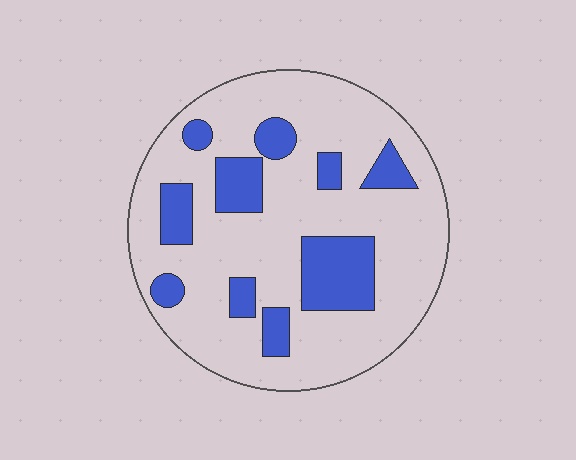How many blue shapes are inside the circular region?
10.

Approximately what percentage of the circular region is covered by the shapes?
Approximately 25%.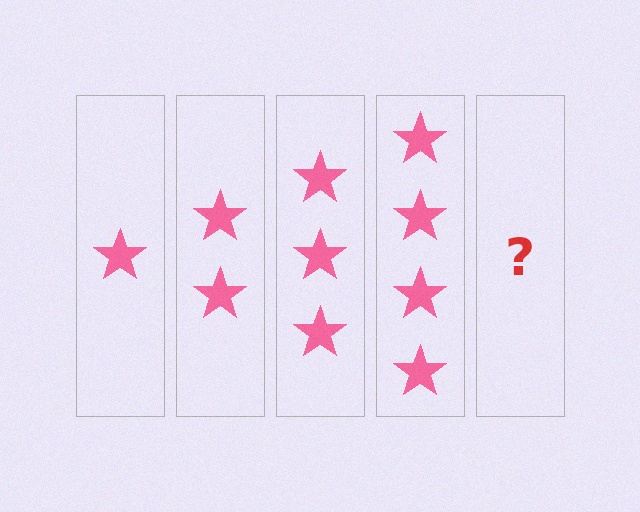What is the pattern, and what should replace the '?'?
The pattern is that each step adds one more star. The '?' should be 5 stars.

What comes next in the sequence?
The next element should be 5 stars.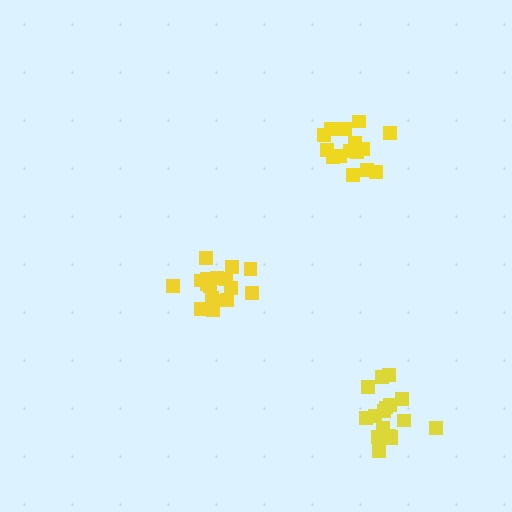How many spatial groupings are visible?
There are 3 spatial groupings.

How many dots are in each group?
Group 1: 18 dots, Group 2: 17 dots, Group 3: 16 dots (51 total).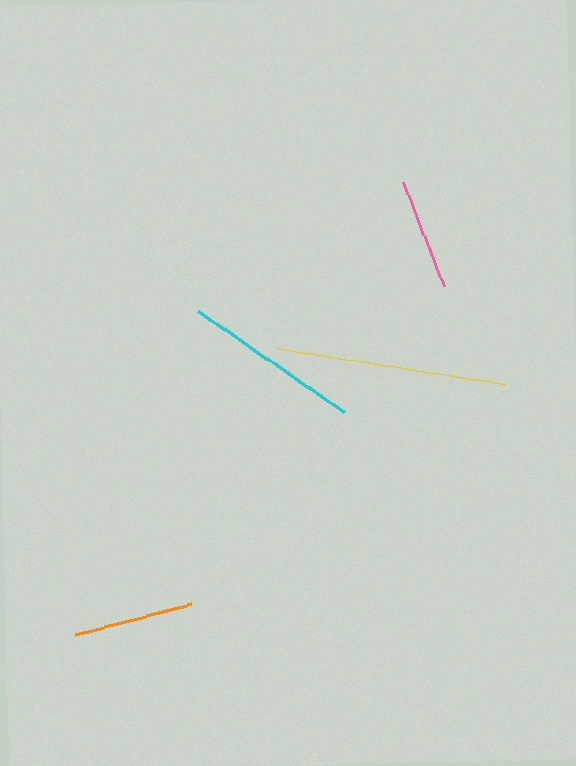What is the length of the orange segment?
The orange segment is approximately 121 pixels long.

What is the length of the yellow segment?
The yellow segment is approximately 229 pixels long.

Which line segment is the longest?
The yellow line is the longest at approximately 229 pixels.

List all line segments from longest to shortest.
From longest to shortest: yellow, cyan, orange, pink.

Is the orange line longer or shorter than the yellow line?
The yellow line is longer than the orange line.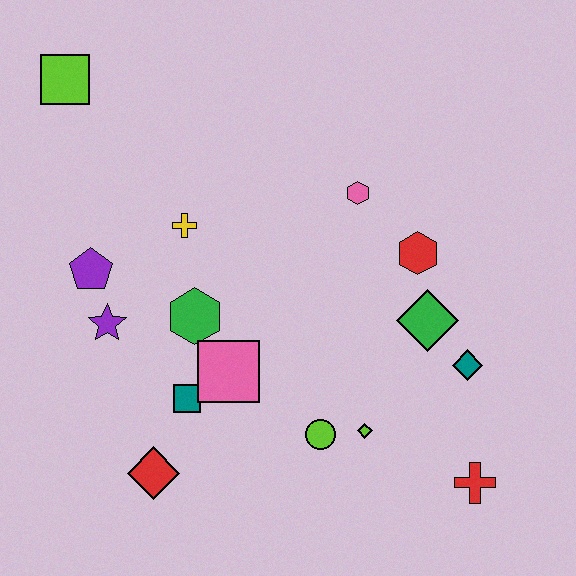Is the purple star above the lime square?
No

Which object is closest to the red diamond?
The teal square is closest to the red diamond.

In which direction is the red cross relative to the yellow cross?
The red cross is to the right of the yellow cross.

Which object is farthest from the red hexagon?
The lime square is farthest from the red hexagon.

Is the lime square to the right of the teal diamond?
No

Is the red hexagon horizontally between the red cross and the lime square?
Yes